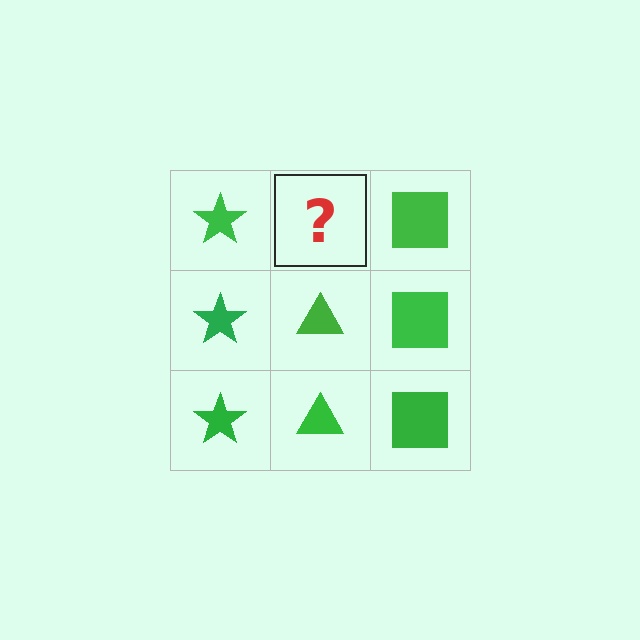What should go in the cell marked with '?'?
The missing cell should contain a green triangle.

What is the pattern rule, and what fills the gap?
The rule is that each column has a consistent shape. The gap should be filled with a green triangle.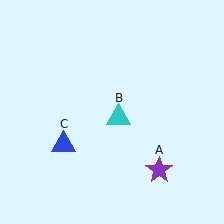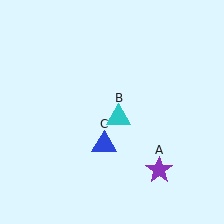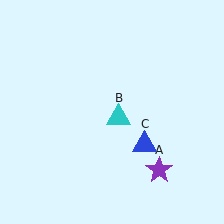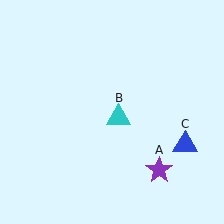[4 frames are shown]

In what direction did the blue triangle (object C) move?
The blue triangle (object C) moved right.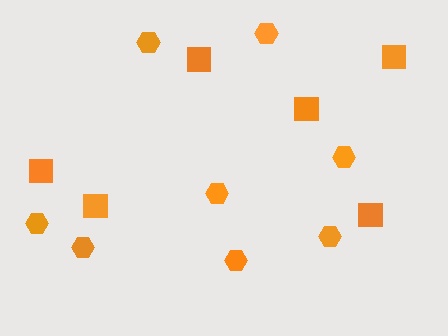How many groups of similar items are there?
There are 2 groups: one group of hexagons (8) and one group of squares (6).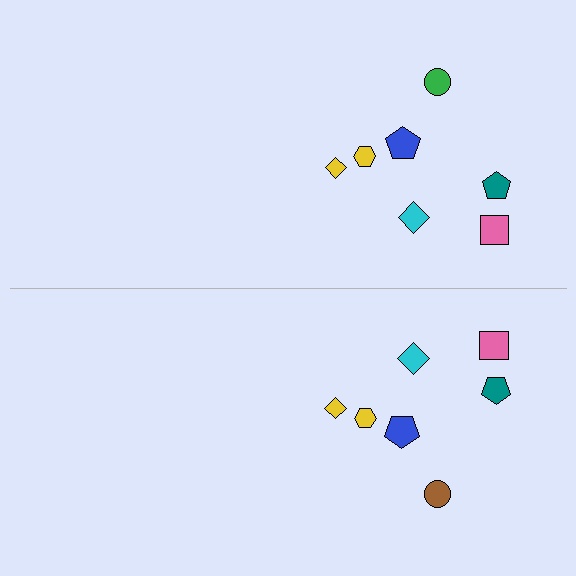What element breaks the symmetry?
The brown circle on the bottom side breaks the symmetry — its mirror counterpart is green.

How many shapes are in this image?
There are 14 shapes in this image.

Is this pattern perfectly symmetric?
No, the pattern is not perfectly symmetric. The brown circle on the bottom side breaks the symmetry — its mirror counterpart is green.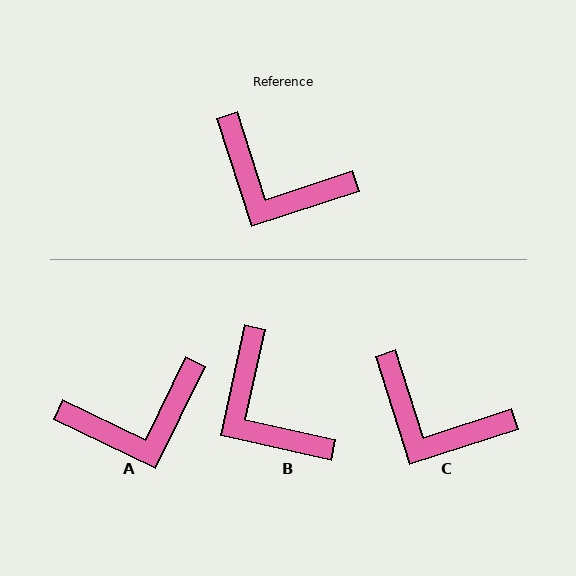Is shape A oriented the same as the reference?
No, it is off by about 46 degrees.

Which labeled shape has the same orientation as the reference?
C.